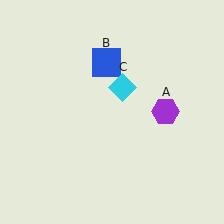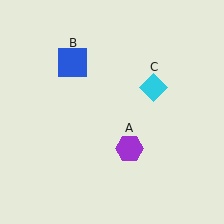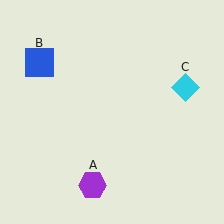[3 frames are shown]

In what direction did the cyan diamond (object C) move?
The cyan diamond (object C) moved right.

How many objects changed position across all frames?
3 objects changed position: purple hexagon (object A), blue square (object B), cyan diamond (object C).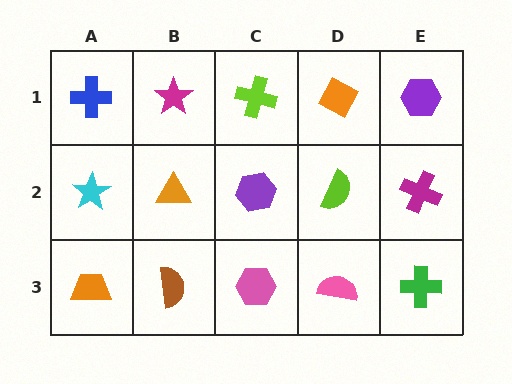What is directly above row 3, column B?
An orange triangle.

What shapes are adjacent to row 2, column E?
A purple hexagon (row 1, column E), a green cross (row 3, column E), a lime semicircle (row 2, column D).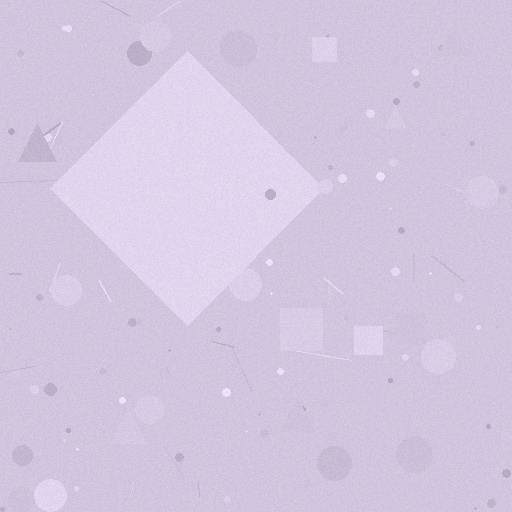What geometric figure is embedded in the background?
A diamond is embedded in the background.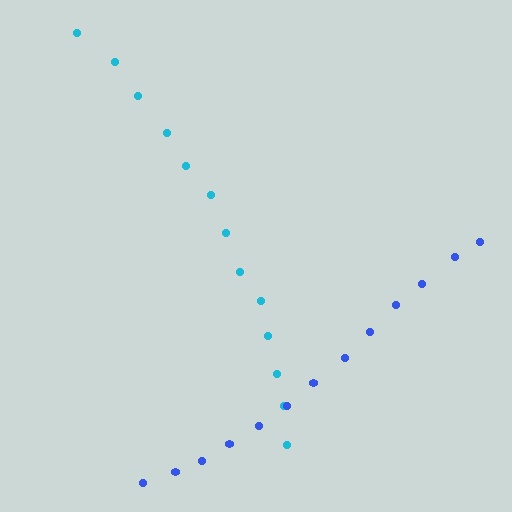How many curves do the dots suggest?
There are 2 distinct paths.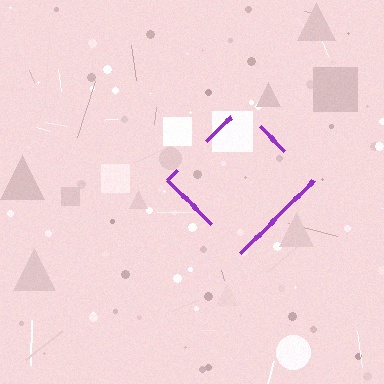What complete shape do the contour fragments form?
The contour fragments form a diamond.